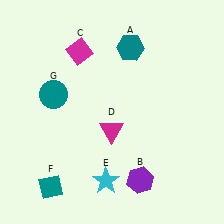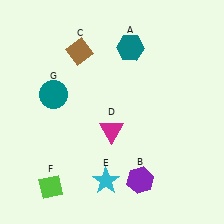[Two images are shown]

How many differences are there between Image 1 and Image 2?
There are 2 differences between the two images.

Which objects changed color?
C changed from magenta to brown. F changed from teal to lime.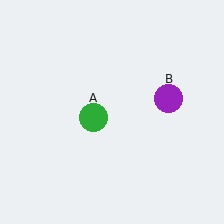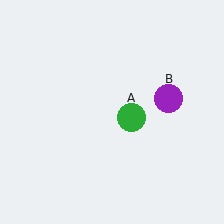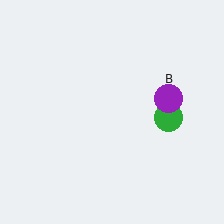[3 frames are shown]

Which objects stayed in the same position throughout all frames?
Purple circle (object B) remained stationary.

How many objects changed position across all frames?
1 object changed position: green circle (object A).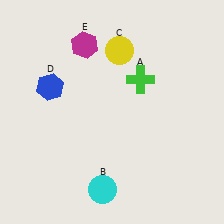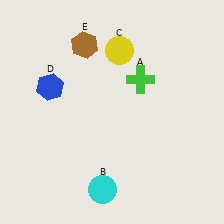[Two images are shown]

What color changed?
The hexagon (E) changed from magenta in Image 1 to brown in Image 2.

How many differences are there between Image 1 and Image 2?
There is 1 difference between the two images.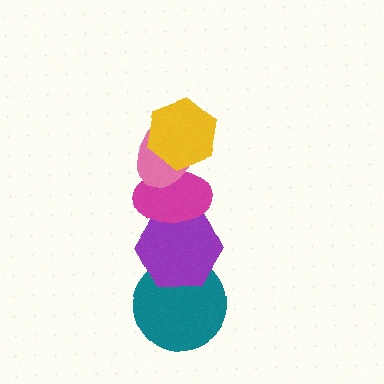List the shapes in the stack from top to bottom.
From top to bottom: the yellow hexagon, the pink ellipse, the magenta ellipse, the purple hexagon, the teal circle.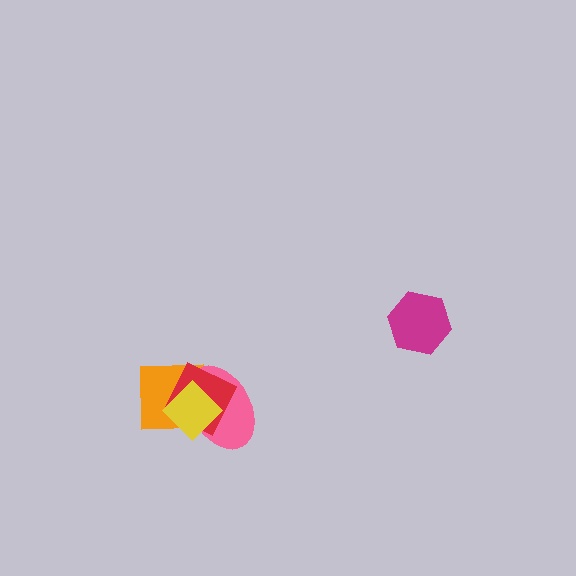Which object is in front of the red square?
The yellow diamond is in front of the red square.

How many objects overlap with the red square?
3 objects overlap with the red square.